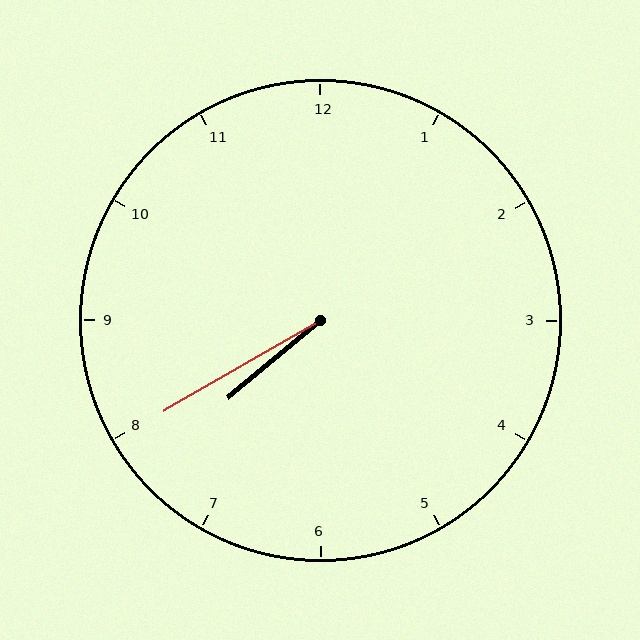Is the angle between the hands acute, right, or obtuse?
It is acute.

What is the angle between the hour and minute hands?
Approximately 10 degrees.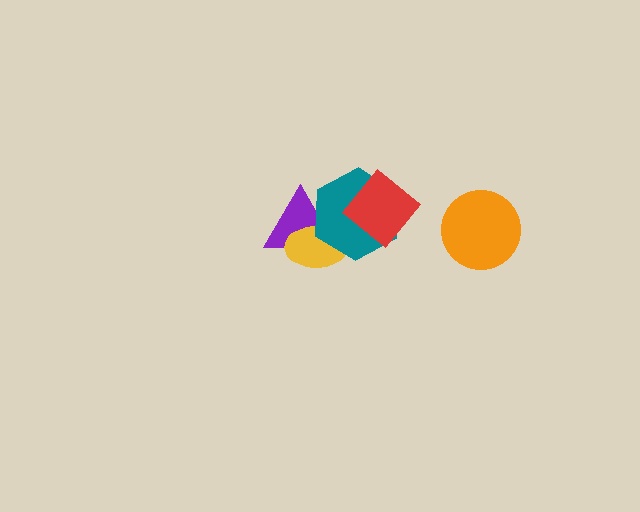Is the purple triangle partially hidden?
Yes, it is partially covered by another shape.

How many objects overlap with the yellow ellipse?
2 objects overlap with the yellow ellipse.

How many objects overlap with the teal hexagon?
3 objects overlap with the teal hexagon.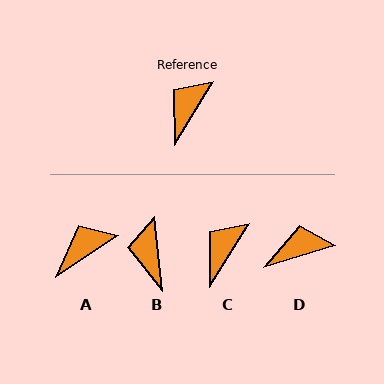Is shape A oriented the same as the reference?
No, it is off by about 24 degrees.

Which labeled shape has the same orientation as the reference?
C.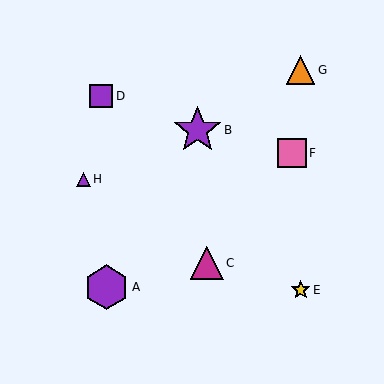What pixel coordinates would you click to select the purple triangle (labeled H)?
Click at (83, 179) to select the purple triangle H.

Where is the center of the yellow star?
The center of the yellow star is at (301, 290).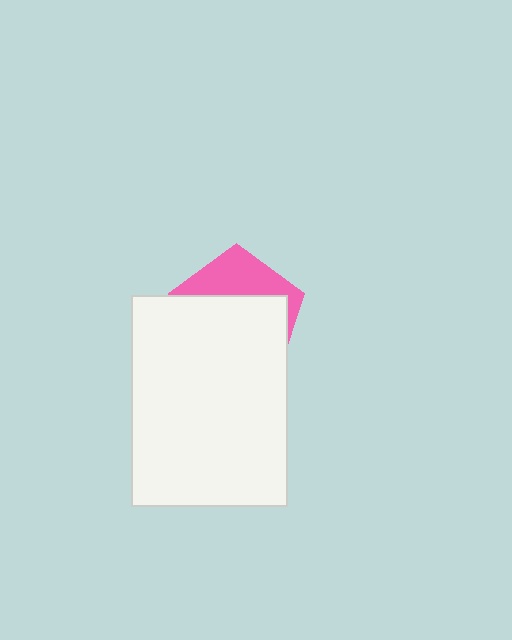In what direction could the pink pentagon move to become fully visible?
The pink pentagon could move up. That would shift it out from behind the white rectangle entirely.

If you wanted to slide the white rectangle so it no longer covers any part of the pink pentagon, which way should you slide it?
Slide it down — that is the most direct way to separate the two shapes.